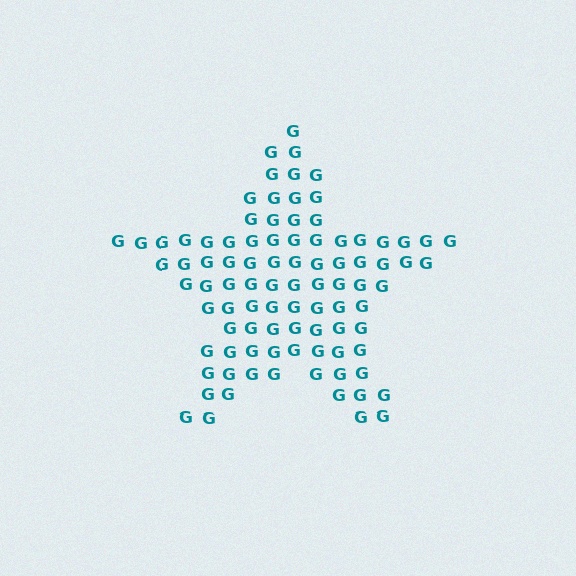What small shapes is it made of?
It is made of small letter G's.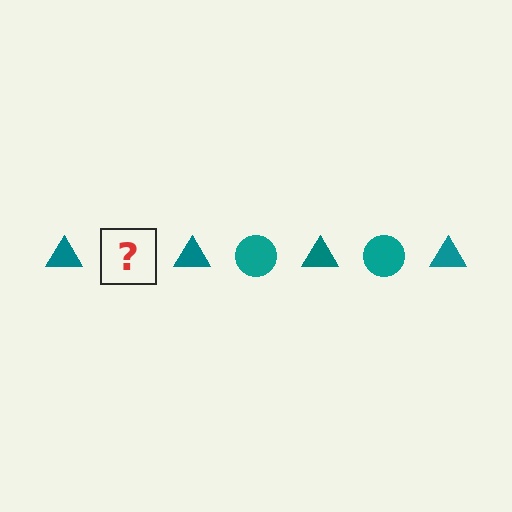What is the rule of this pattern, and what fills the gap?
The rule is that the pattern cycles through triangle, circle shapes in teal. The gap should be filled with a teal circle.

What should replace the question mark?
The question mark should be replaced with a teal circle.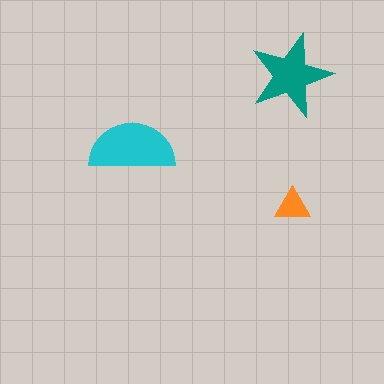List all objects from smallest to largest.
The orange triangle, the teal star, the cyan semicircle.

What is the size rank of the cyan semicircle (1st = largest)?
1st.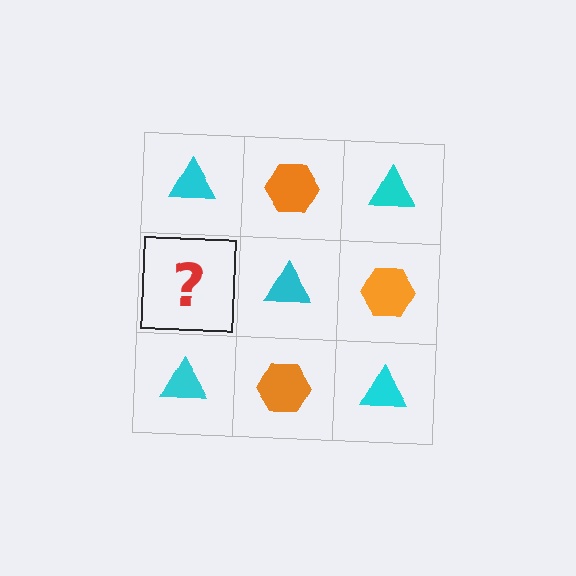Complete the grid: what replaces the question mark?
The question mark should be replaced with an orange hexagon.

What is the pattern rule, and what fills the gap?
The rule is that it alternates cyan triangle and orange hexagon in a checkerboard pattern. The gap should be filled with an orange hexagon.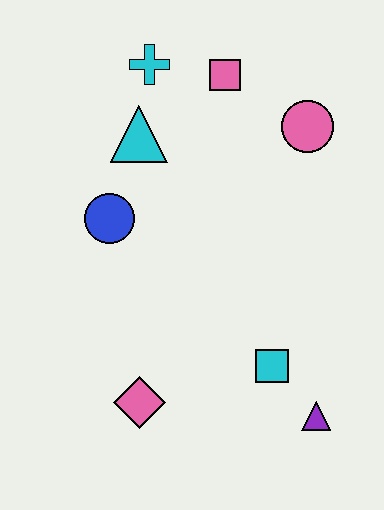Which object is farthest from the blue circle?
The purple triangle is farthest from the blue circle.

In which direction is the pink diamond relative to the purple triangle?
The pink diamond is to the left of the purple triangle.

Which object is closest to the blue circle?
The cyan triangle is closest to the blue circle.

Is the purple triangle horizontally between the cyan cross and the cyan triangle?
No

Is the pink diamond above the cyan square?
No